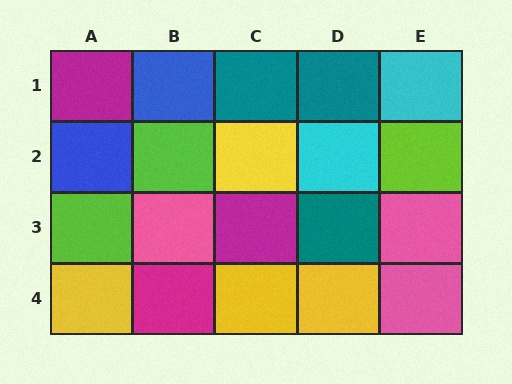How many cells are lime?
3 cells are lime.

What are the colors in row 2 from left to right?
Blue, lime, yellow, cyan, lime.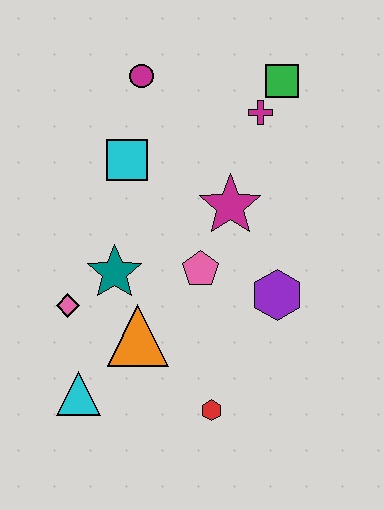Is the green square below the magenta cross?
No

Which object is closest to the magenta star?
The pink pentagon is closest to the magenta star.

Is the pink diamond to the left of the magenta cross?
Yes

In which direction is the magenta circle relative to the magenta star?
The magenta circle is above the magenta star.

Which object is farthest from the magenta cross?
The cyan triangle is farthest from the magenta cross.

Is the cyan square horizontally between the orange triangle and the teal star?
Yes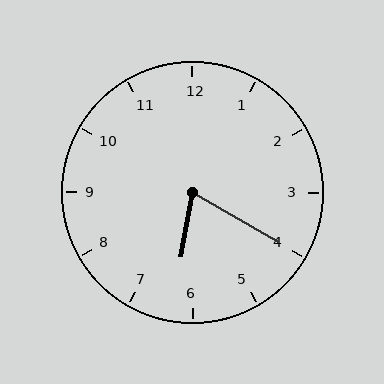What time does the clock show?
6:20.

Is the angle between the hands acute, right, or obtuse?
It is acute.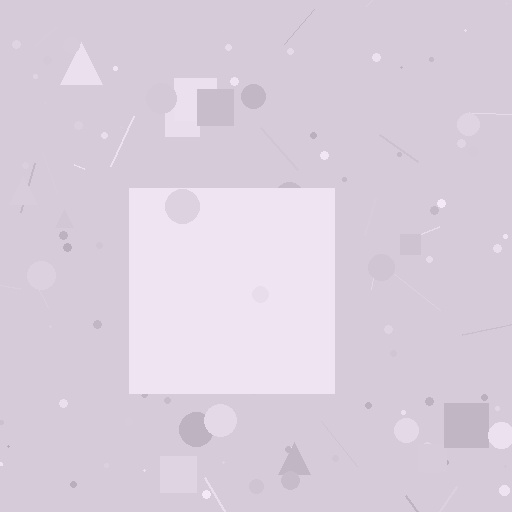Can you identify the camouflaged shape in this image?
The camouflaged shape is a square.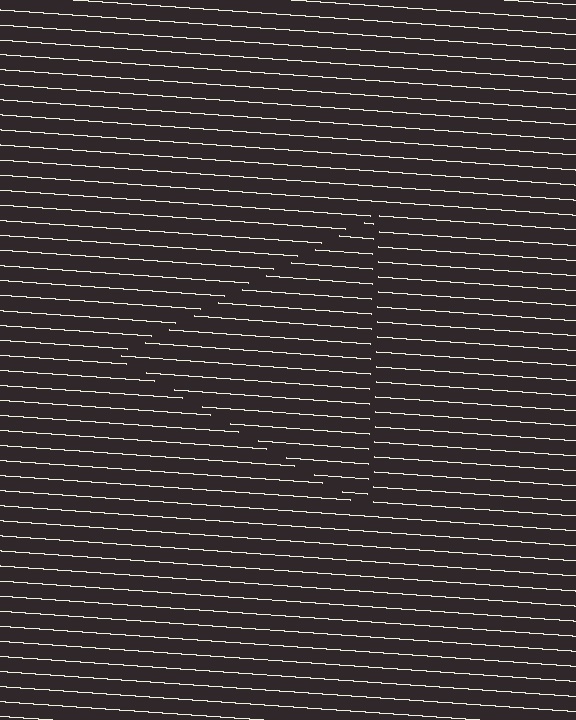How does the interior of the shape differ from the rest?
The interior of the shape contains the same grating, shifted by half a period — the contour is defined by the phase discontinuity where line-ends from the inner and outer gratings abut.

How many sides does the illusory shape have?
3 sides — the line-ends trace a triangle.